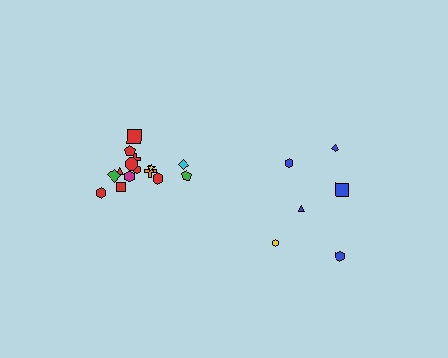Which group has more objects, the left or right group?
The left group.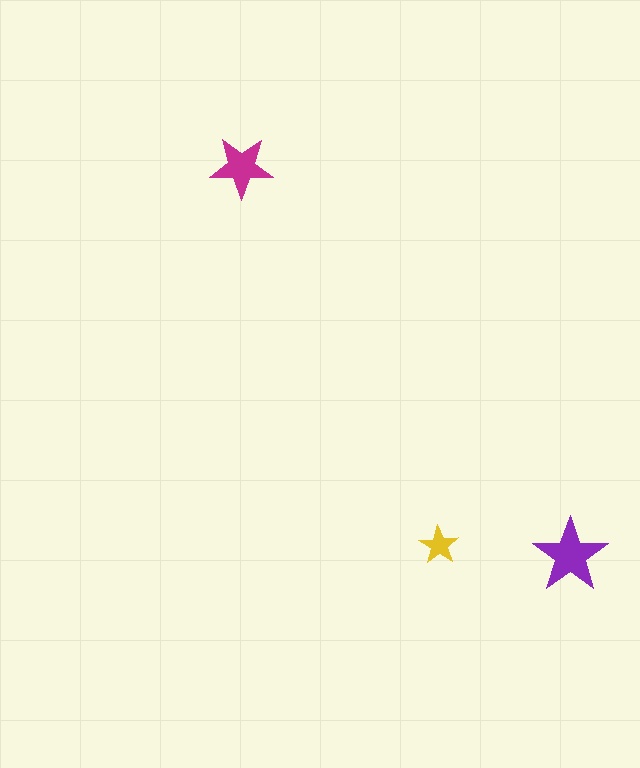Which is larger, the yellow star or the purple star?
The purple one.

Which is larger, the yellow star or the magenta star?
The magenta one.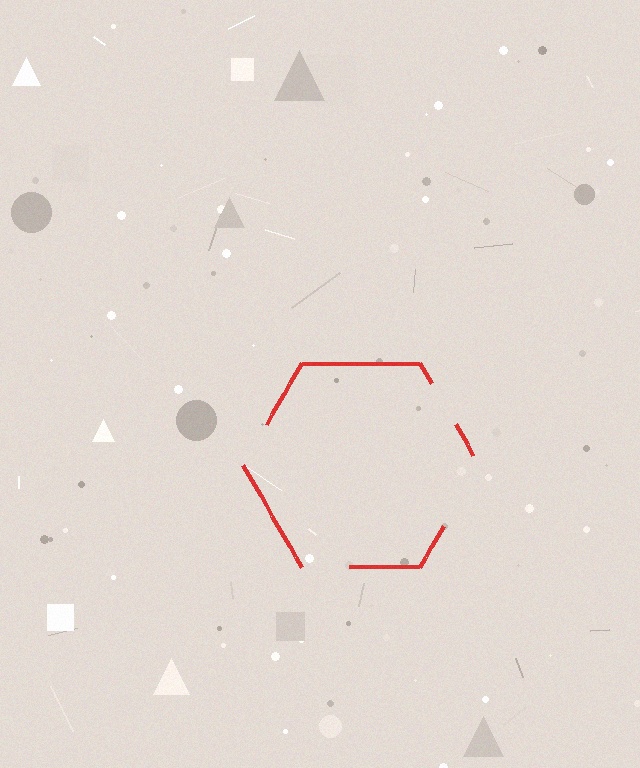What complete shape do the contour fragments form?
The contour fragments form a hexagon.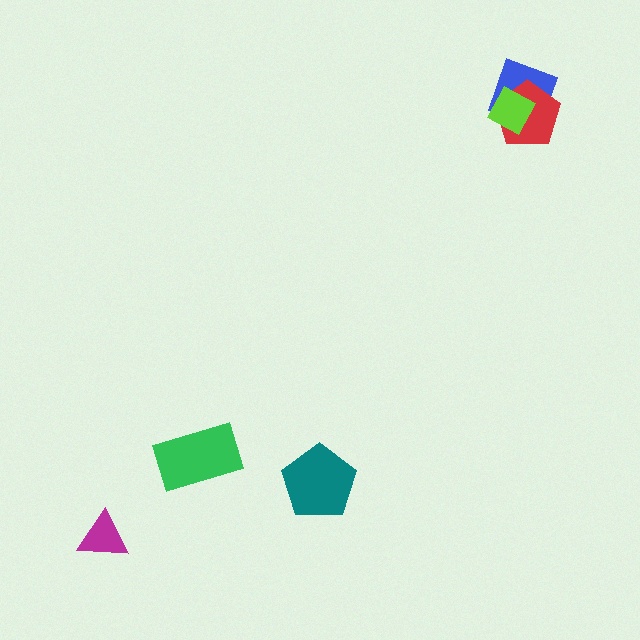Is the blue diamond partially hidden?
Yes, it is partially covered by another shape.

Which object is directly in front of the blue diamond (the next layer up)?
The red pentagon is directly in front of the blue diamond.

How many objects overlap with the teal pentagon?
0 objects overlap with the teal pentagon.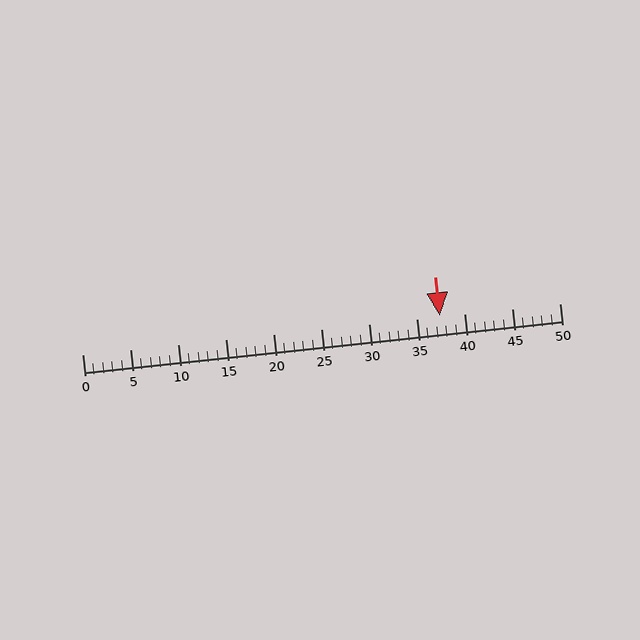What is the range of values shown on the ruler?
The ruler shows values from 0 to 50.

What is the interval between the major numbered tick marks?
The major tick marks are spaced 5 units apart.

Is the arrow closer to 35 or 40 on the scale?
The arrow is closer to 35.